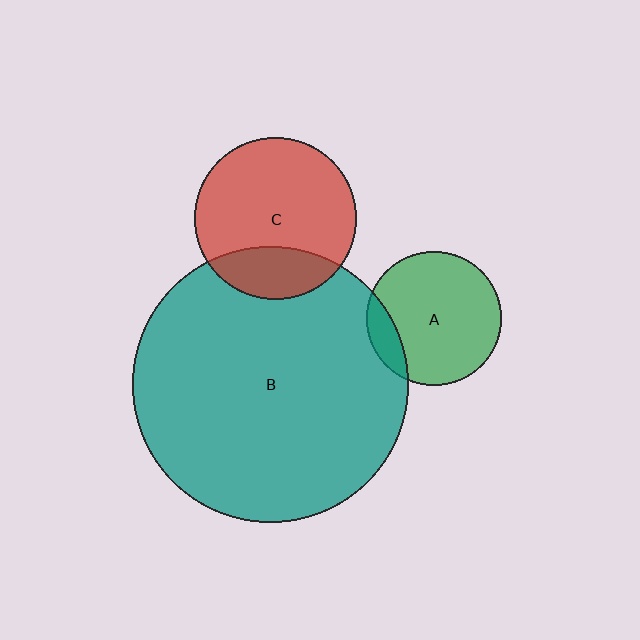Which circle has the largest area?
Circle B (teal).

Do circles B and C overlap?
Yes.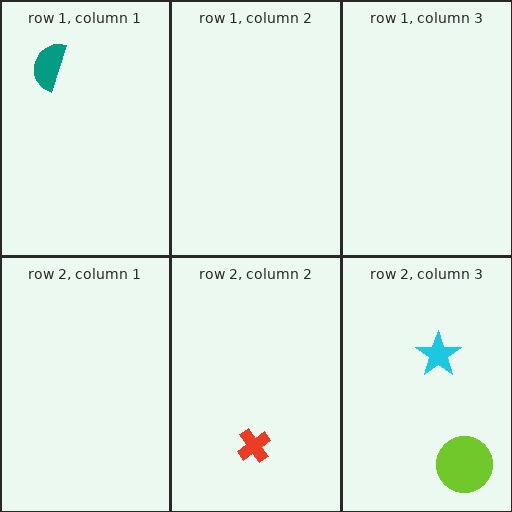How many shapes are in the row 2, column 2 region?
1.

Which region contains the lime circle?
The row 2, column 3 region.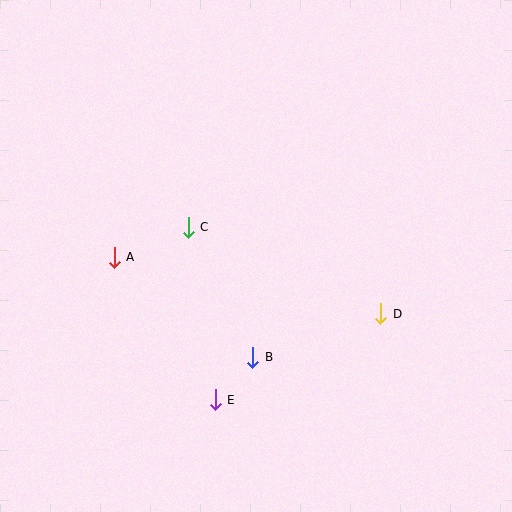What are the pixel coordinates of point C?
Point C is at (188, 227).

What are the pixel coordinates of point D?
Point D is at (381, 314).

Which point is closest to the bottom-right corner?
Point D is closest to the bottom-right corner.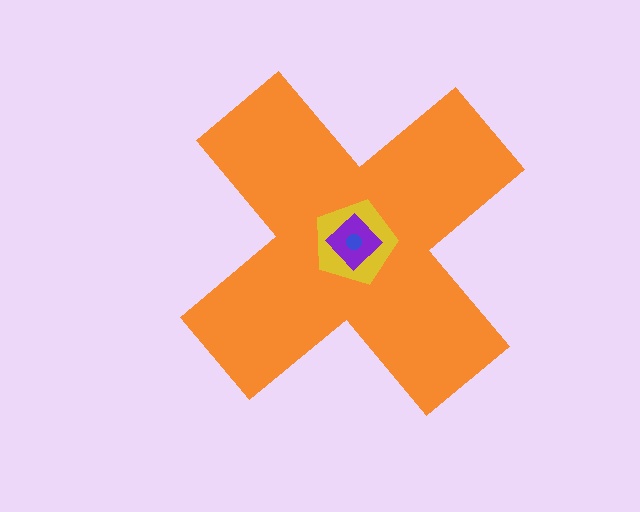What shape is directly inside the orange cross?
The yellow pentagon.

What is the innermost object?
The blue circle.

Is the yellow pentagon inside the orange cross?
Yes.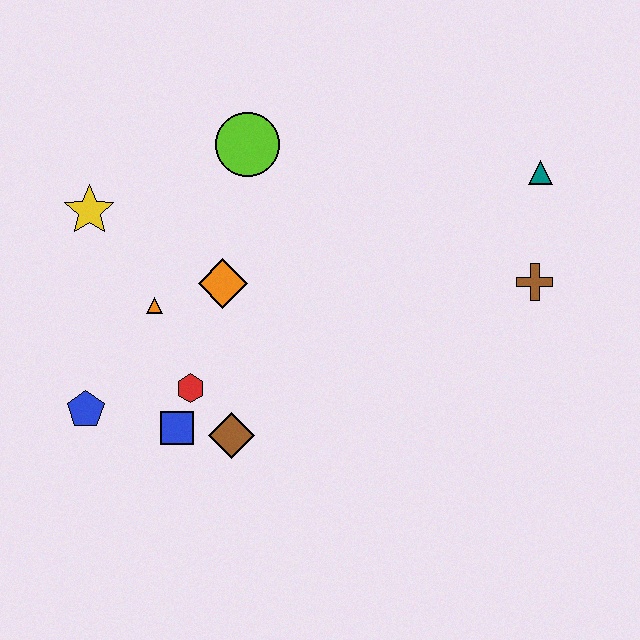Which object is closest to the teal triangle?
The brown cross is closest to the teal triangle.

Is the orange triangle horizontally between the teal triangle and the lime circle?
No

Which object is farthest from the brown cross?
The blue pentagon is farthest from the brown cross.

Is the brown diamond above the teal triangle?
No